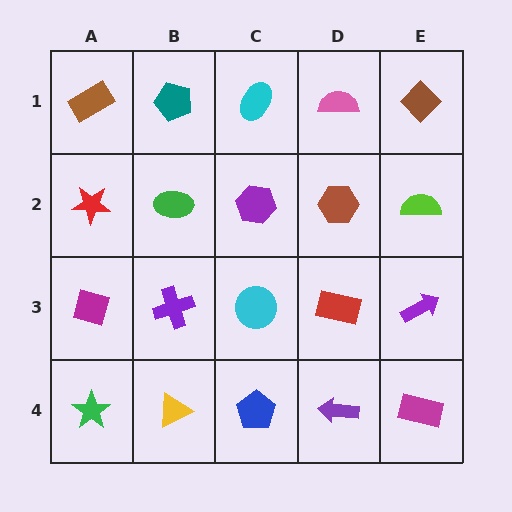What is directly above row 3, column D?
A brown hexagon.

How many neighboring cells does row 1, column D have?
3.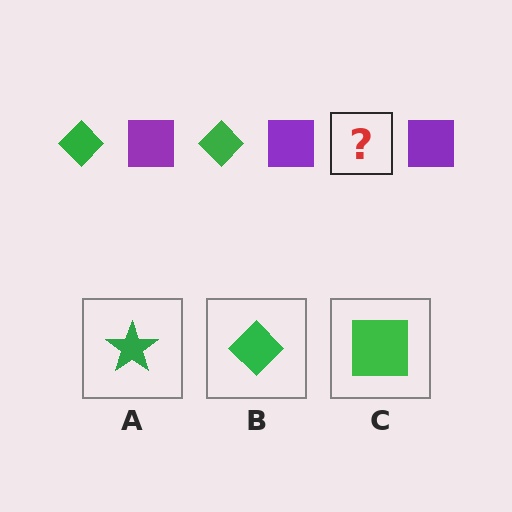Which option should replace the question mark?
Option B.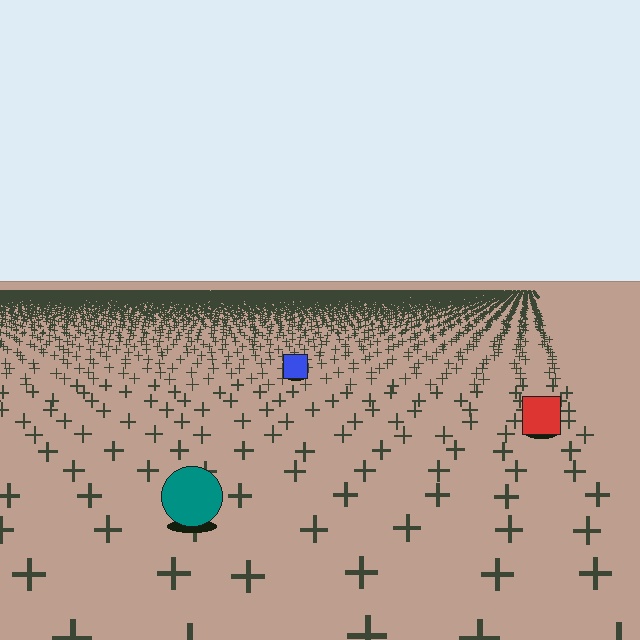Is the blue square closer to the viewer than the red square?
No. The red square is closer — you can tell from the texture gradient: the ground texture is coarser near it.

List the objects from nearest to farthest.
From nearest to farthest: the teal circle, the red square, the blue square.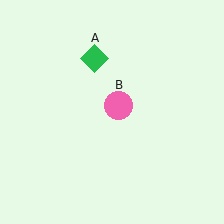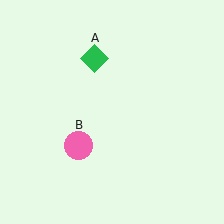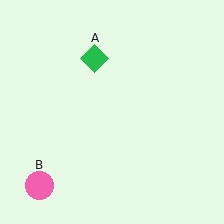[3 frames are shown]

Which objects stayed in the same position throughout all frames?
Green diamond (object A) remained stationary.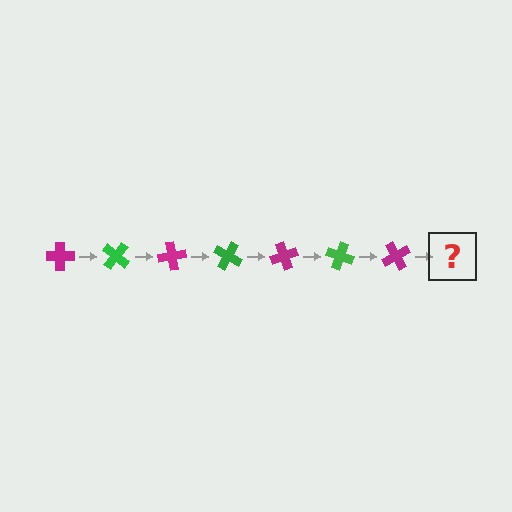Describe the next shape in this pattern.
It should be a green cross, rotated 280 degrees from the start.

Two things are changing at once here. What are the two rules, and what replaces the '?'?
The two rules are that it rotates 40 degrees each step and the color cycles through magenta and green. The '?' should be a green cross, rotated 280 degrees from the start.